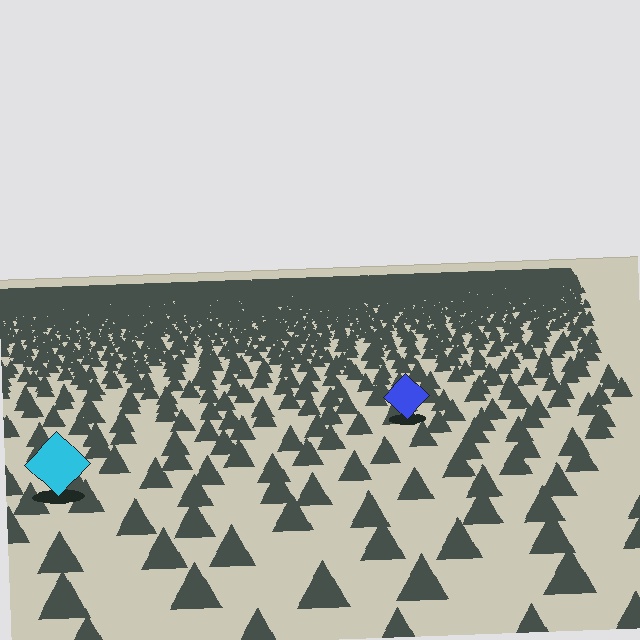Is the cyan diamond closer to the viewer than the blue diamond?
Yes. The cyan diamond is closer — you can tell from the texture gradient: the ground texture is coarser near it.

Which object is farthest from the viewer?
The blue diamond is farthest from the viewer. It appears smaller and the ground texture around it is denser.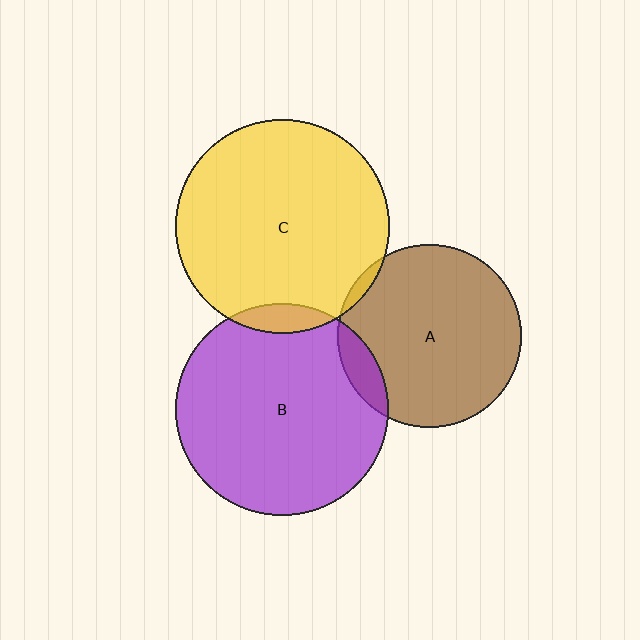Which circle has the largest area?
Circle C (yellow).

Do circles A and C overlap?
Yes.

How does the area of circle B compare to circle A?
Approximately 1.3 times.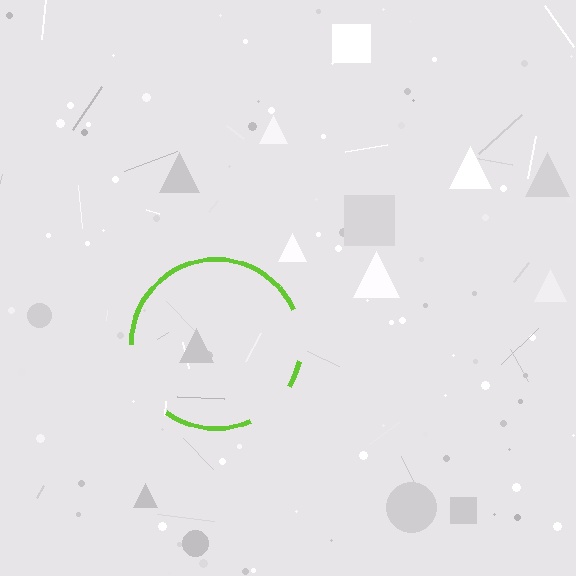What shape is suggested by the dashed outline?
The dashed outline suggests a circle.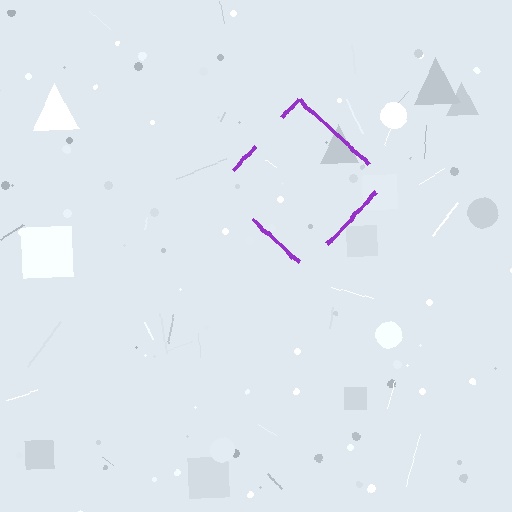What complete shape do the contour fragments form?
The contour fragments form a diamond.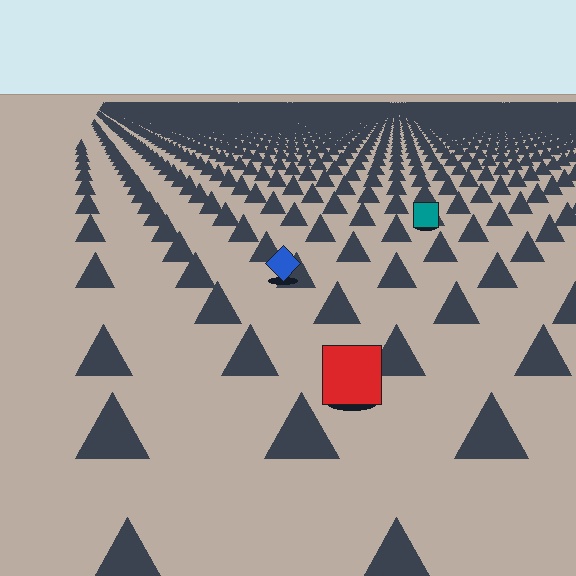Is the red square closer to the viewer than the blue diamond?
Yes. The red square is closer — you can tell from the texture gradient: the ground texture is coarser near it.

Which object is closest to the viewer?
The red square is closest. The texture marks near it are larger and more spread out.